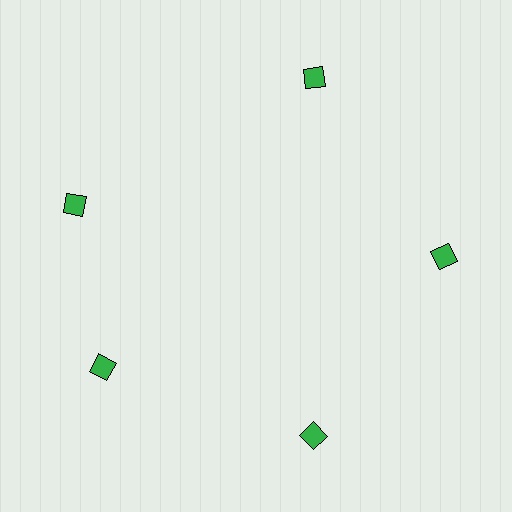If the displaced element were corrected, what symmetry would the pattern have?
It would have 5-fold rotational symmetry — the pattern would map onto itself every 72 degrees.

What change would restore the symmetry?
The symmetry would be restored by rotating it back into even spacing with its neighbors so that all 5 diamonds sit at equal angles and equal distance from the center.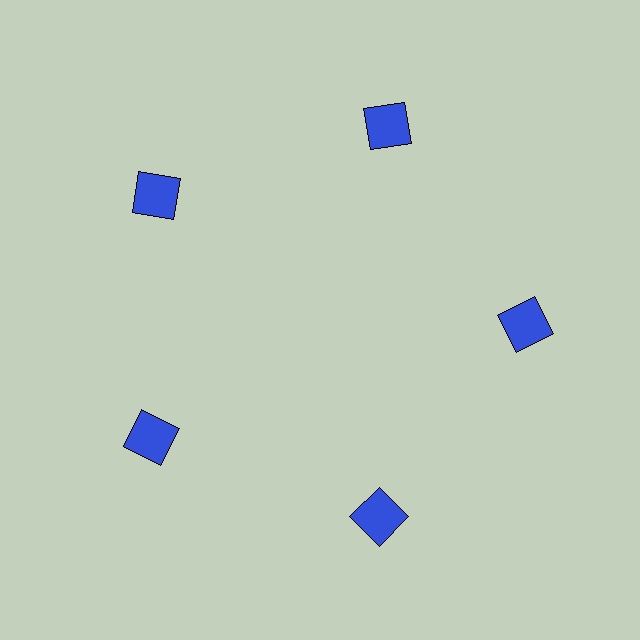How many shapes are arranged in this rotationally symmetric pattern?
There are 5 shapes, arranged in 5 groups of 1.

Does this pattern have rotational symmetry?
Yes, this pattern has 5-fold rotational symmetry. It looks the same after rotating 72 degrees around the center.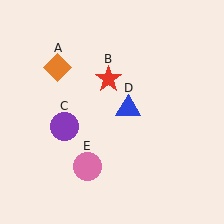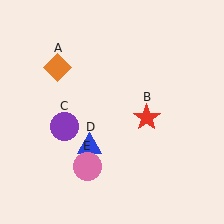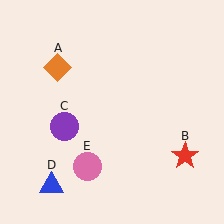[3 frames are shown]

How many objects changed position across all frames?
2 objects changed position: red star (object B), blue triangle (object D).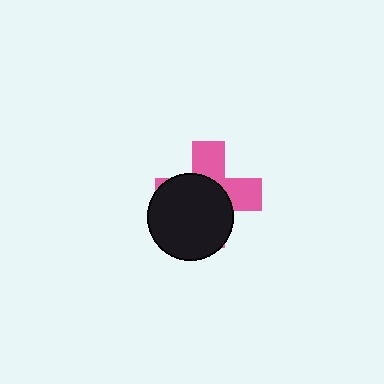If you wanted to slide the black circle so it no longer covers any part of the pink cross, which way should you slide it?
Slide it toward the lower-left — that is the most direct way to separate the two shapes.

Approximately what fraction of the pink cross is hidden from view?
Roughly 59% of the pink cross is hidden behind the black circle.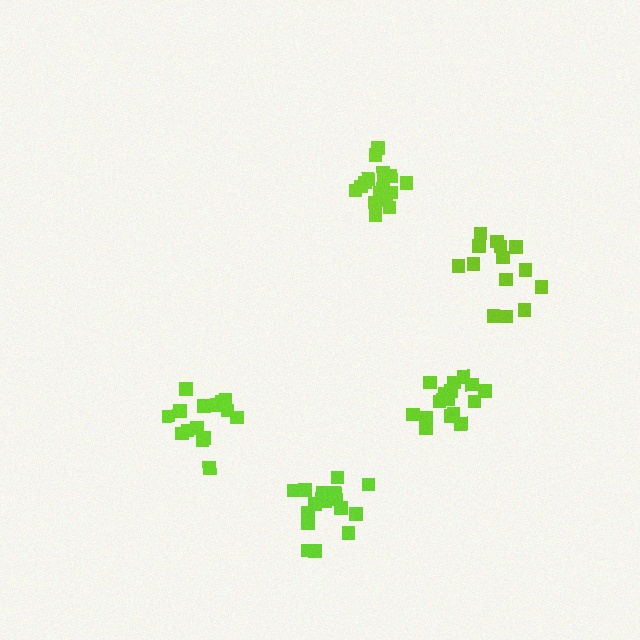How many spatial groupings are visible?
There are 5 spatial groupings.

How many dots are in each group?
Group 1: 18 dots, Group 2: 18 dots, Group 3: 15 dots, Group 4: 20 dots, Group 5: 14 dots (85 total).